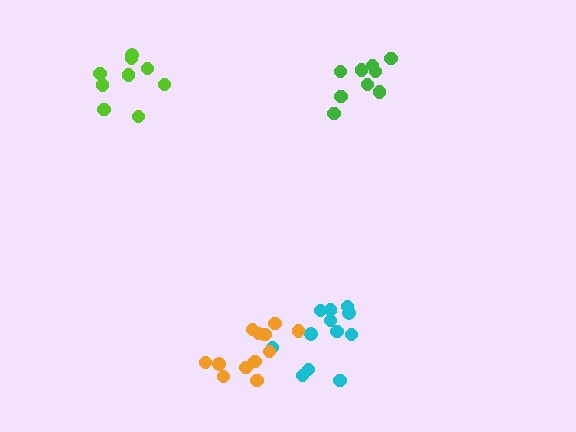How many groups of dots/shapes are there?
There are 4 groups.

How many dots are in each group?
Group 1: 9 dots, Group 2: 12 dots, Group 3: 9 dots, Group 4: 12 dots (42 total).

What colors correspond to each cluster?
The clusters are colored: green, cyan, lime, orange.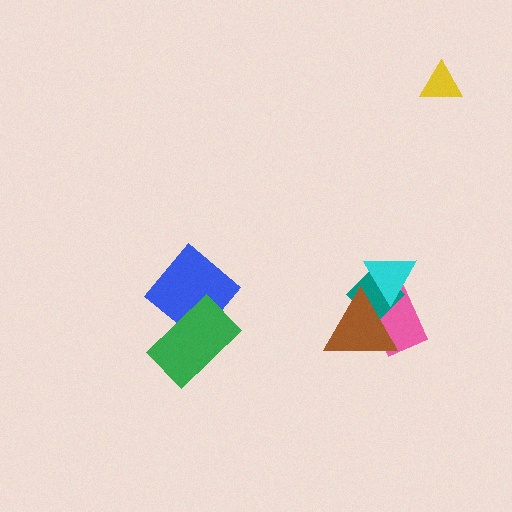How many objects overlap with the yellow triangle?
0 objects overlap with the yellow triangle.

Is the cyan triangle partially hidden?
Yes, it is partially covered by another shape.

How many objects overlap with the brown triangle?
3 objects overlap with the brown triangle.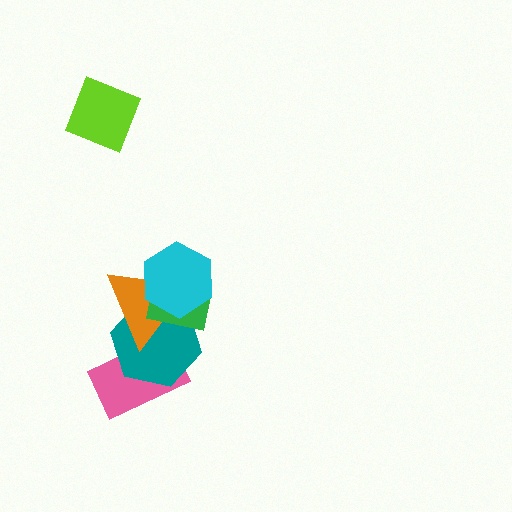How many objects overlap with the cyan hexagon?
3 objects overlap with the cyan hexagon.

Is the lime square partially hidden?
No, no other shape covers it.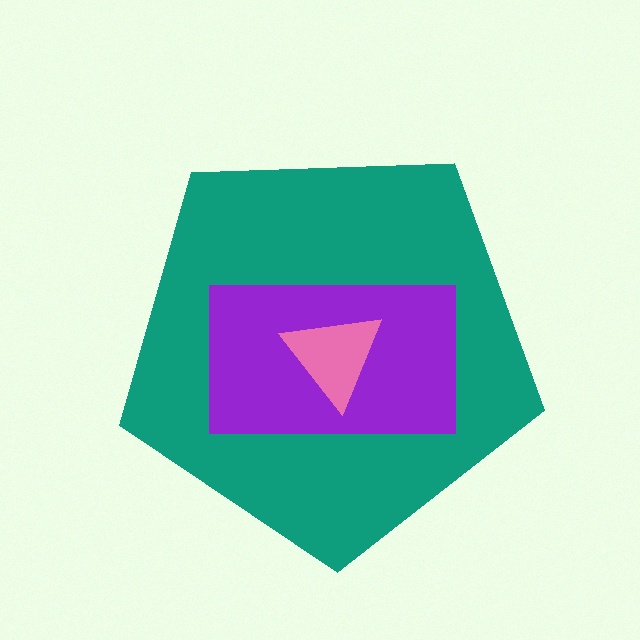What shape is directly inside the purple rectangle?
The pink triangle.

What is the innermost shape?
The pink triangle.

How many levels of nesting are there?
3.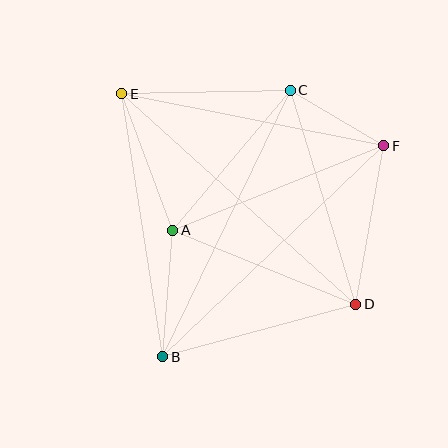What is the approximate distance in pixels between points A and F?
The distance between A and F is approximately 227 pixels.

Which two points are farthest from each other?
Points D and E are farthest from each other.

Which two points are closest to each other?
Points C and F are closest to each other.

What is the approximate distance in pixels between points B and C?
The distance between B and C is approximately 295 pixels.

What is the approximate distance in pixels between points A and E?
The distance between A and E is approximately 146 pixels.